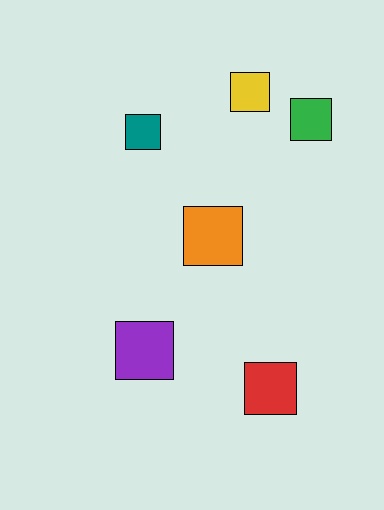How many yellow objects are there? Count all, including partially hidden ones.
There is 1 yellow object.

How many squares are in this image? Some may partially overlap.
There are 6 squares.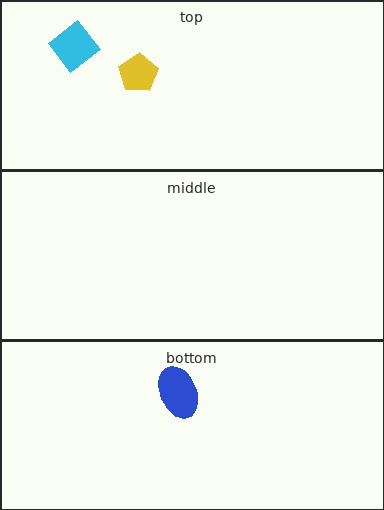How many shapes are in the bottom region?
1.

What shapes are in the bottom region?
The blue ellipse.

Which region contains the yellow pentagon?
The top region.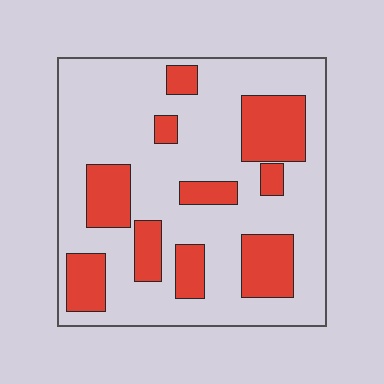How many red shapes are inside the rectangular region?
10.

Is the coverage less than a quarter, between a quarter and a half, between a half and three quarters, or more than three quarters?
Between a quarter and a half.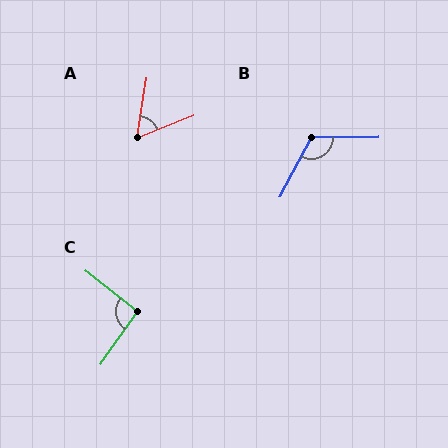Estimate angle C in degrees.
Approximately 94 degrees.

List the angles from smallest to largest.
A (59°), C (94°), B (119°).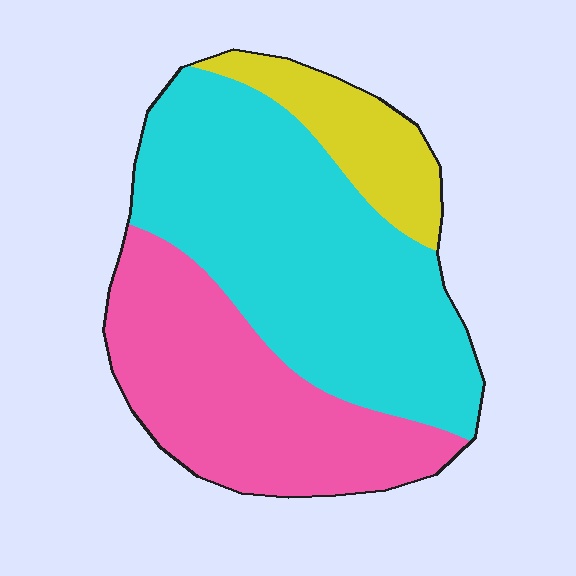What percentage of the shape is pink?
Pink covers about 35% of the shape.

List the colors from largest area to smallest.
From largest to smallest: cyan, pink, yellow.